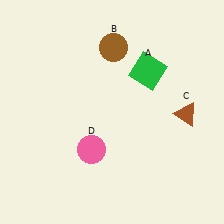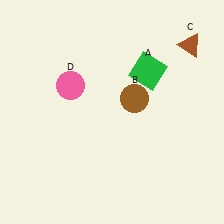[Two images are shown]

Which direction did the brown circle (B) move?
The brown circle (B) moved down.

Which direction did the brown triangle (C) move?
The brown triangle (C) moved up.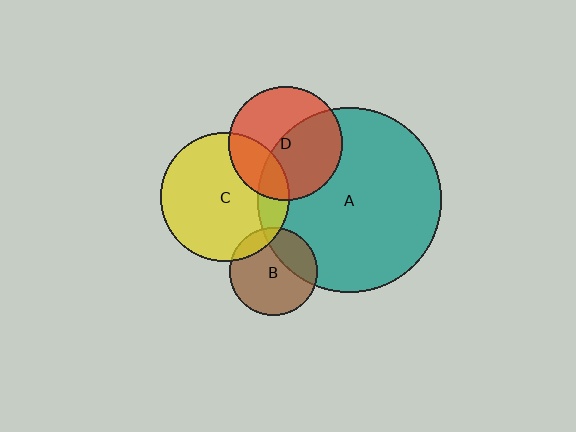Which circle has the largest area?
Circle A (teal).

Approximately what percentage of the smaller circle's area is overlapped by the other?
Approximately 50%.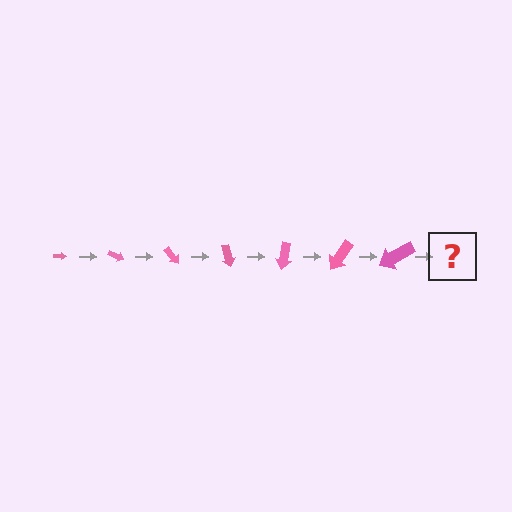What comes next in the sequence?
The next element should be an arrow, larger than the previous one and rotated 175 degrees from the start.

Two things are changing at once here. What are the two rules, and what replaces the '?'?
The two rules are that the arrow grows larger each step and it rotates 25 degrees each step. The '?' should be an arrow, larger than the previous one and rotated 175 degrees from the start.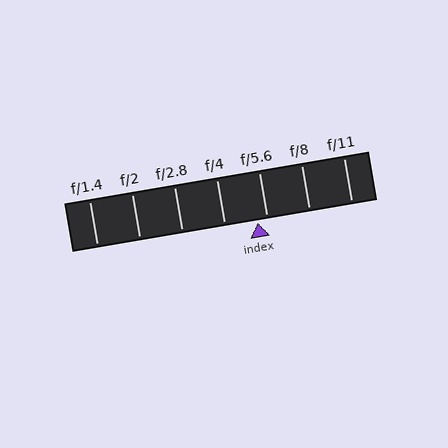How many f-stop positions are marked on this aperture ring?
There are 7 f-stop positions marked.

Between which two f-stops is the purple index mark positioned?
The index mark is between f/4 and f/5.6.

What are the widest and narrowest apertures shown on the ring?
The widest aperture shown is f/1.4 and the narrowest is f/11.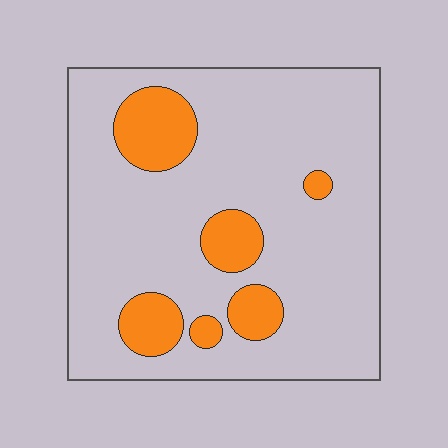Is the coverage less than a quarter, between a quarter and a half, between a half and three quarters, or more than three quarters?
Less than a quarter.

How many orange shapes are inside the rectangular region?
6.